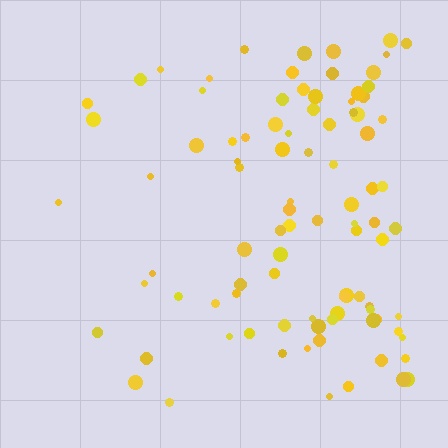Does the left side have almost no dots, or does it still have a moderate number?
Still a moderate number, just noticeably fewer than the right.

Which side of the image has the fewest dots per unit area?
The left.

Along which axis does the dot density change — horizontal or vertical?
Horizontal.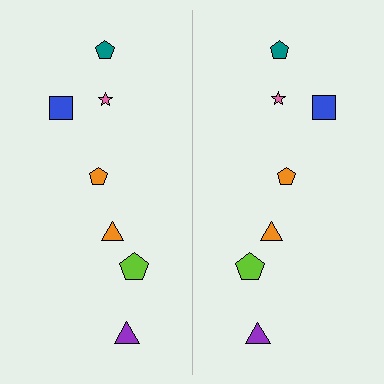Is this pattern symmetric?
Yes, this pattern has bilateral (reflection) symmetry.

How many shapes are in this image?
There are 14 shapes in this image.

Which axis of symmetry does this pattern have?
The pattern has a vertical axis of symmetry running through the center of the image.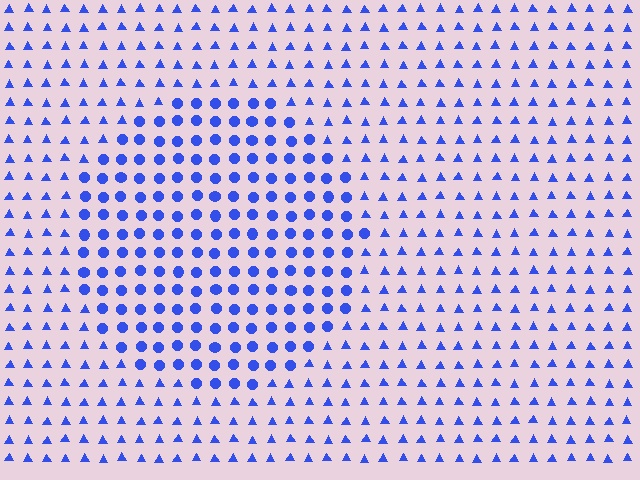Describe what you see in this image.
The image is filled with small blue elements arranged in a uniform grid. A circle-shaped region contains circles, while the surrounding area contains triangles. The boundary is defined purely by the change in element shape.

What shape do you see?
I see a circle.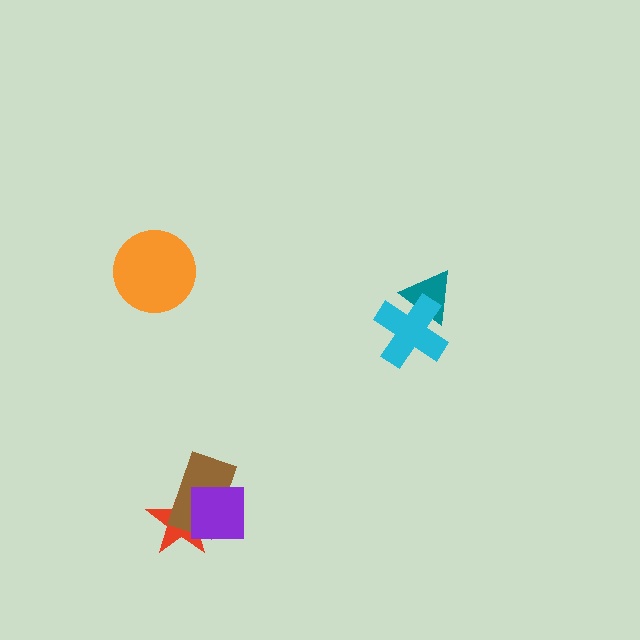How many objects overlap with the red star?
2 objects overlap with the red star.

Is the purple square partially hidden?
No, no other shape covers it.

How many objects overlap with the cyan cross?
1 object overlaps with the cyan cross.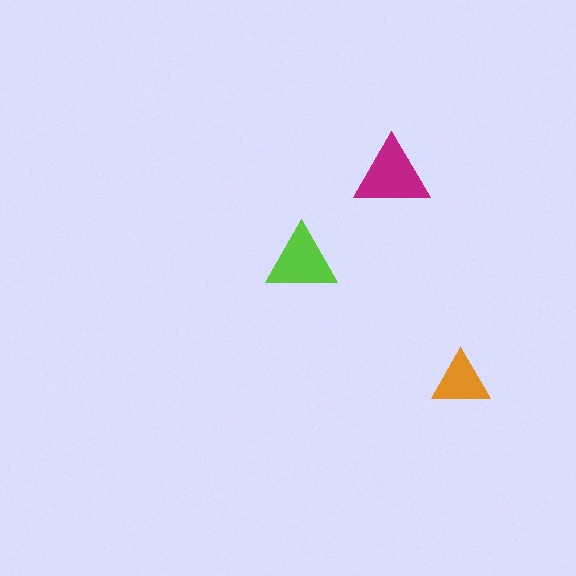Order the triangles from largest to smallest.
the magenta one, the lime one, the orange one.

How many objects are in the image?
There are 3 objects in the image.